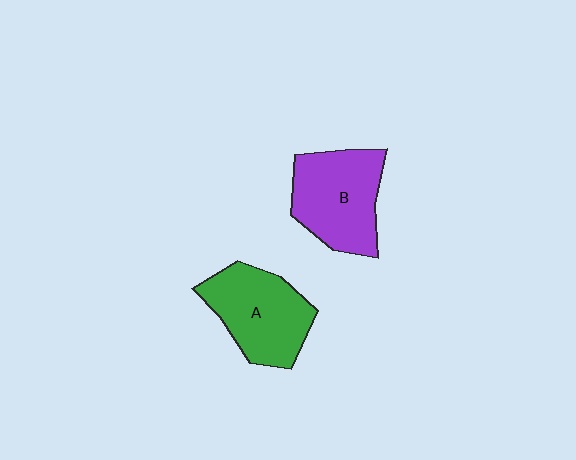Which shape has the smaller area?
Shape A (green).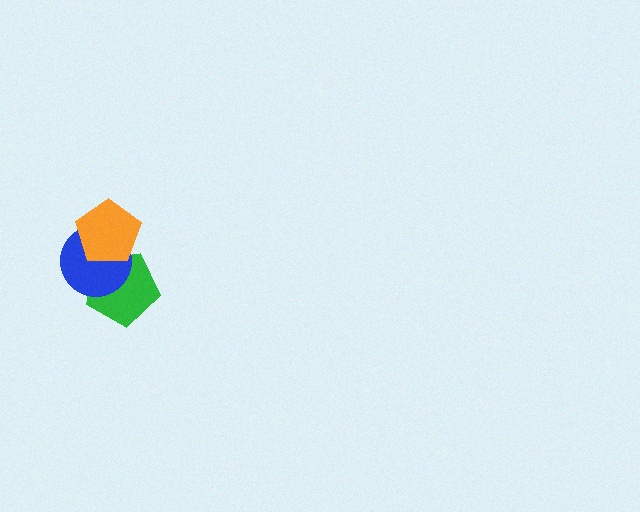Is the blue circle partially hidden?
Yes, it is partially covered by another shape.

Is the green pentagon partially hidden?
Yes, it is partially covered by another shape.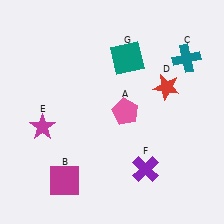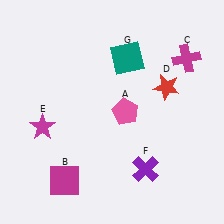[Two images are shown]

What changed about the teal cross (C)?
In Image 1, C is teal. In Image 2, it changed to magenta.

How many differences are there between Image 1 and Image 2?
There is 1 difference between the two images.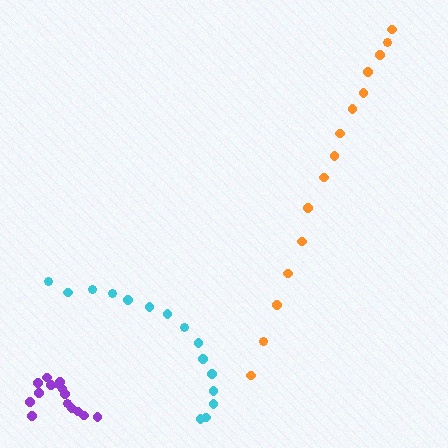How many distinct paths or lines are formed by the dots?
There are 3 distinct paths.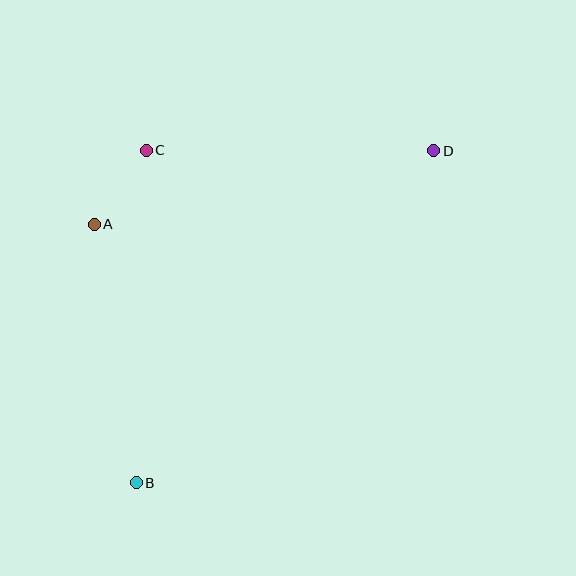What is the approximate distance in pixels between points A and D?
The distance between A and D is approximately 347 pixels.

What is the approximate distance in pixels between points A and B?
The distance between A and B is approximately 262 pixels.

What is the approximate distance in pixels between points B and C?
The distance between B and C is approximately 333 pixels.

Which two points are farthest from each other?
Points B and D are farthest from each other.